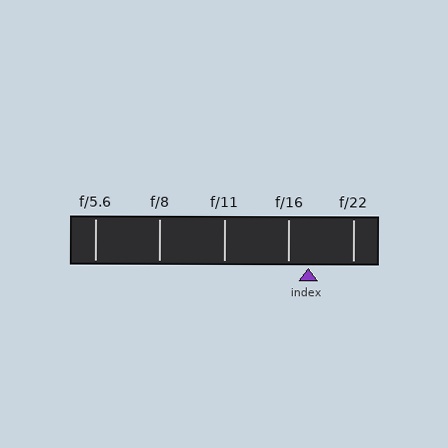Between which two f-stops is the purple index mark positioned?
The index mark is between f/16 and f/22.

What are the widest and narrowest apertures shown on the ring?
The widest aperture shown is f/5.6 and the narrowest is f/22.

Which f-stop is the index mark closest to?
The index mark is closest to f/16.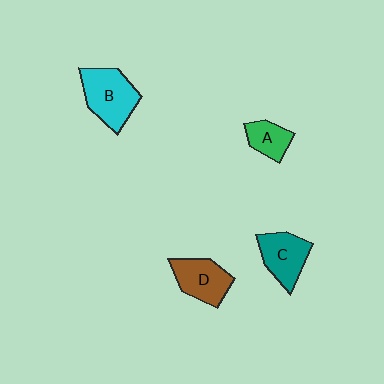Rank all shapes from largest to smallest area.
From largest to smallest: B (cyan), C (teal), D (brown), A (green).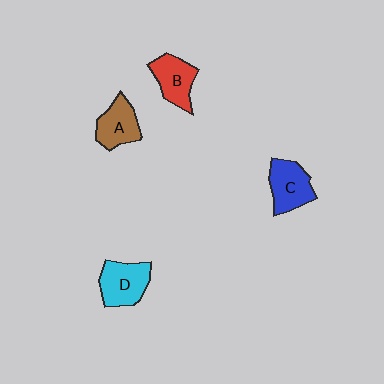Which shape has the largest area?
Shape D (cyan).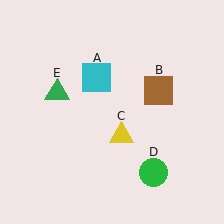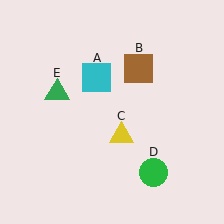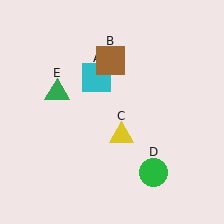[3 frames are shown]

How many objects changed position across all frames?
1 object changed position: brown square (object B).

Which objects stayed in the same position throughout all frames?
Cyan square (object A) and yellow triangle (object C) and green circle (object D) and green triangle (object E) remained stationary.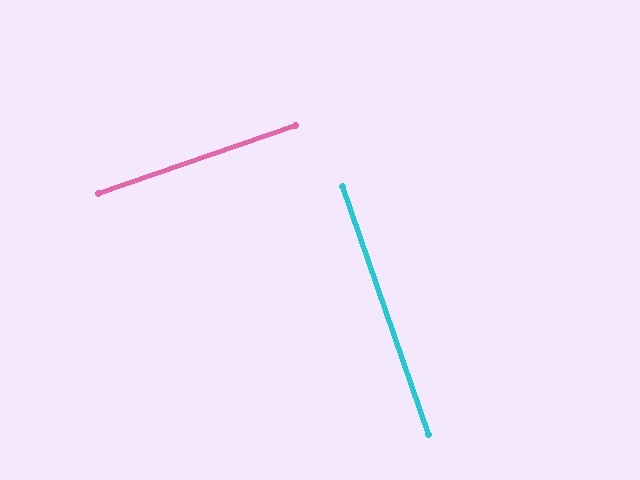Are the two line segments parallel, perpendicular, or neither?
Perpendicular — they meet at approximately 90°.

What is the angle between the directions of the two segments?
Approximately 90 degrees.